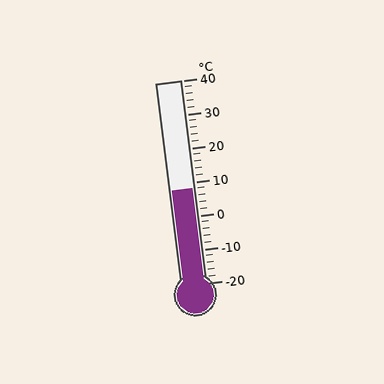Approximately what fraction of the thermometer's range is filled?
The thermometer is filled to approximately 45% of its range.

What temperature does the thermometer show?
The thermometer shows approximately 8°C.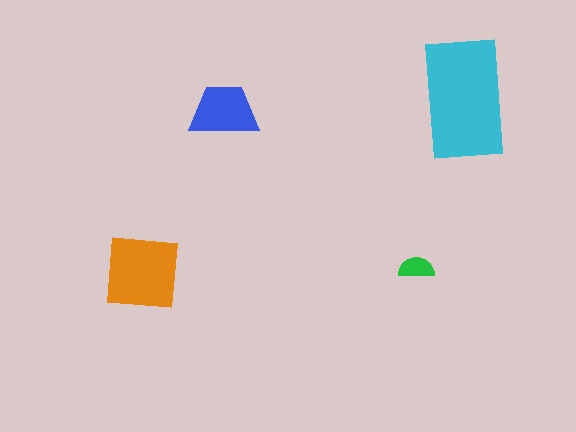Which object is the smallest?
The green semicircle.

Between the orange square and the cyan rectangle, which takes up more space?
The cyan rectangle.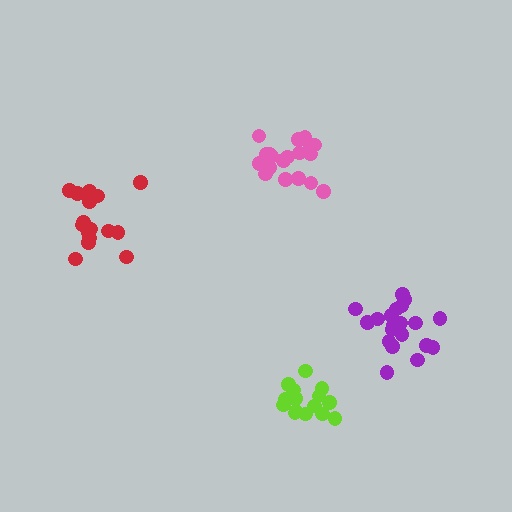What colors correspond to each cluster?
The clusters are colored: lime, purple, pink, red.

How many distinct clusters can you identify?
There are 4 distinct clusters.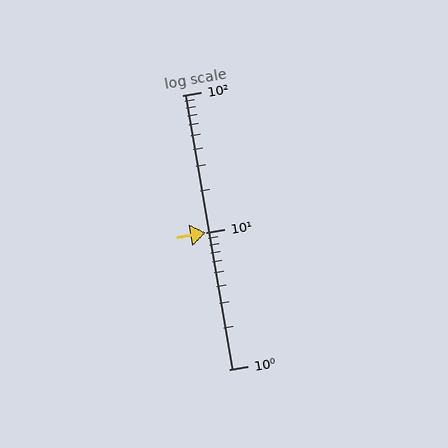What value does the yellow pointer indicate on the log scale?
The pointer indicates approximately 10.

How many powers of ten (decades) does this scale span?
The scale spans 2 decades, from 1 to 100.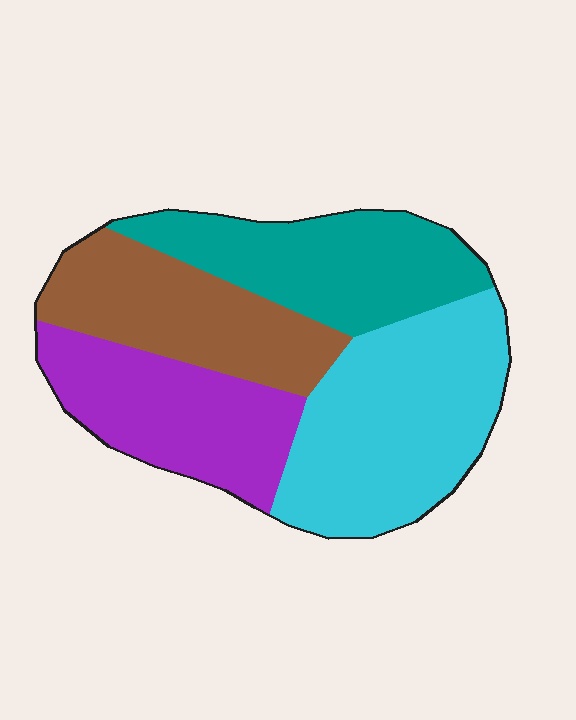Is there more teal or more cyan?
Cyan.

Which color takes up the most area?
Cyan, at roughly 30%.